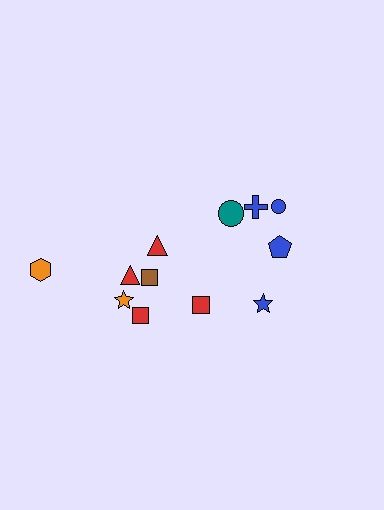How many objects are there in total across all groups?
There are 12 objects.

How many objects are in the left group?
There are 7 objects.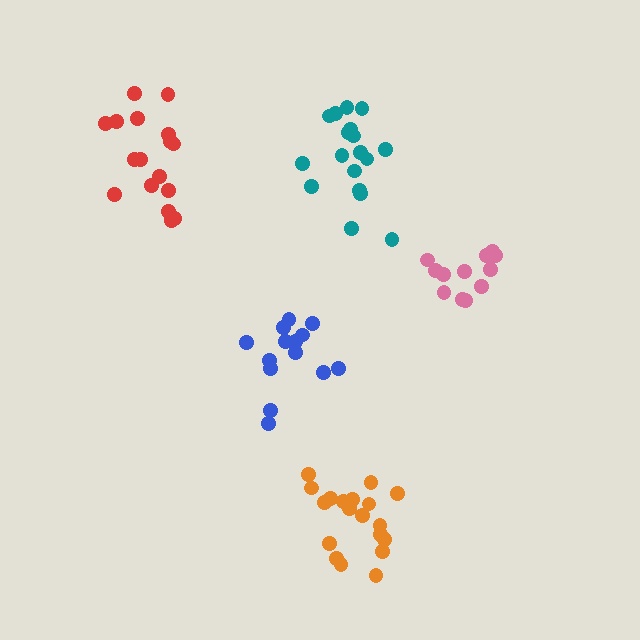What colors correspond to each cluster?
The clusters are colored: blue, teal, red, orange, pink.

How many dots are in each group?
Group 1: 14 dots, Group 2: 18 dots, Group 3: 17 dots, Group 4: 19 dots, Group 5: 13 dots (81 total).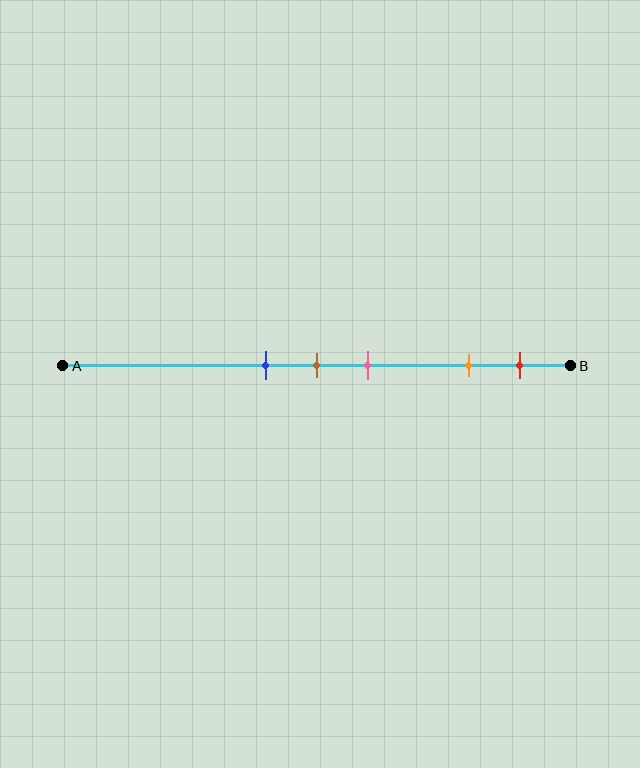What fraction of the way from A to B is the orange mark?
The orange mark is approximately 80% (0.8) of the way from A to B.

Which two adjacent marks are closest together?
The blue and brown marks are the closest adjacent pair.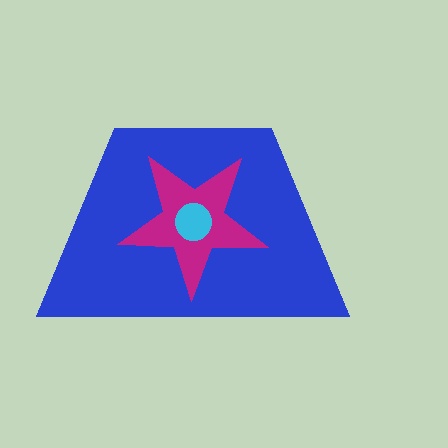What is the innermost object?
The cyan circle.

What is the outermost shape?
The blue trapezoid.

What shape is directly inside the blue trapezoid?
The magenta star.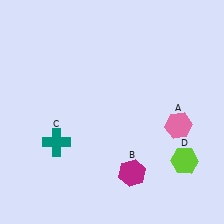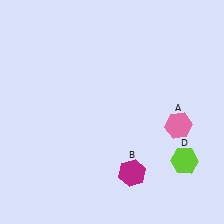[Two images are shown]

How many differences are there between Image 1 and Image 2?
There is 1 difference between the two images.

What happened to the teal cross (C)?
The teal cross (C) was removed in Image 2. It was in the bottom-left area of Image 1.